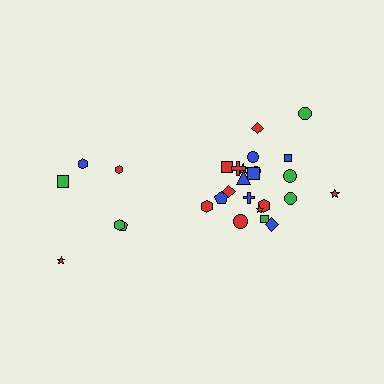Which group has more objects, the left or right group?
The right group.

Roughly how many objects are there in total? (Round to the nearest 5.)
Roughly 30 objects in total.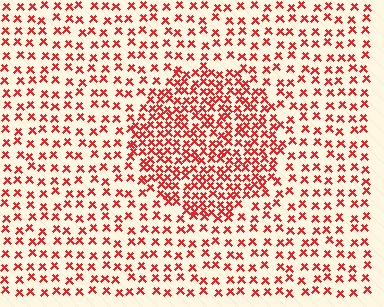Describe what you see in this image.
The image contains small red elements arranged at two different densities. A circle-shaped region is visible where the elements are more densely packed than the surrounding area.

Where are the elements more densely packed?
The elements are more densely packed inside the circle boundary.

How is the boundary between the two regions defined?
The boundary is defined by a change in element density (approximately 2.1x ratio). All elements are the same color, size, and shape.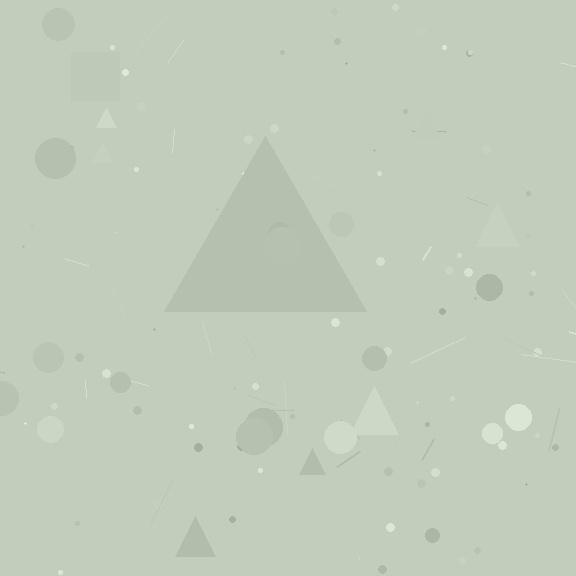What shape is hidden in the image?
A triangle is hidden in the image.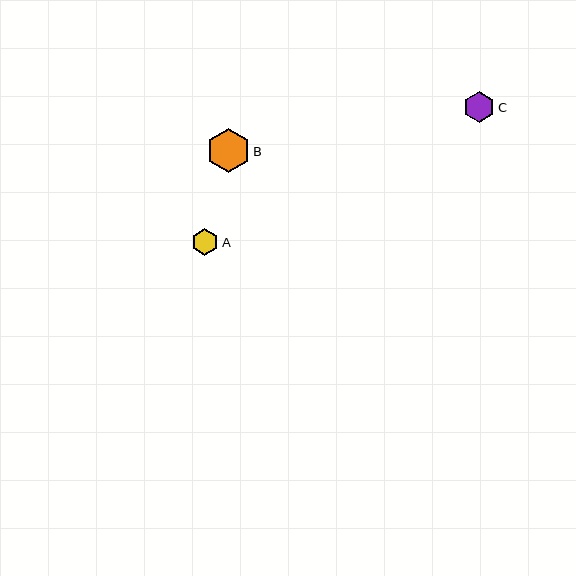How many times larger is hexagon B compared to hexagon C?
Hexagon B is approximately 1.4 times the size of hexagon C.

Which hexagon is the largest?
Hexagon B is the largest with a size of approximately 44 pixels.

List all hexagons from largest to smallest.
From largest to smallest: B, C, A.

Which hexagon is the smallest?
Hexagon A is the smallest with a size of approximately 27 pixels.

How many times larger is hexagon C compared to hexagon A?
Hexagon C is approximately 1.1 times the size of hexagon A.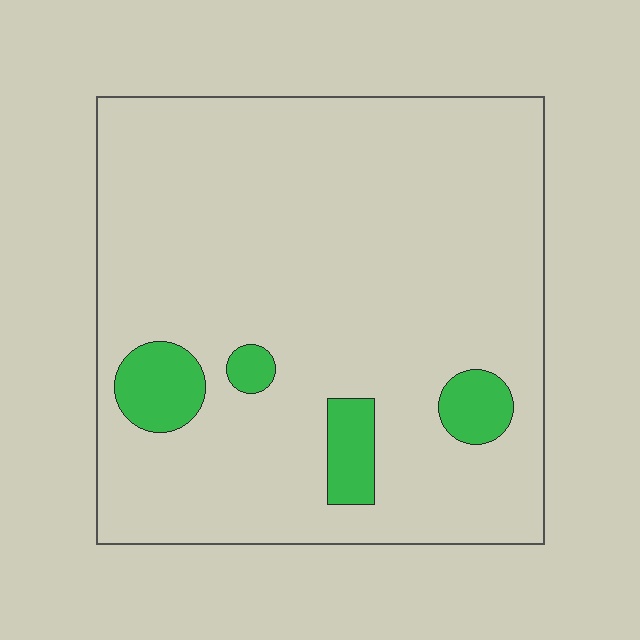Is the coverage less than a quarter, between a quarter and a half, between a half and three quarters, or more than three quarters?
Less than a quarter.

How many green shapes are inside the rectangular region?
4.